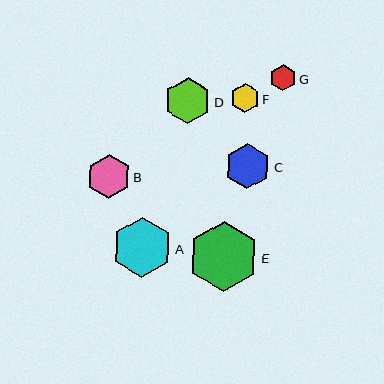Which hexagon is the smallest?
Hexagon G is the smallest with a size of approximately 26 pixels.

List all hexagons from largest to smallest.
From largest to smallest: E, A, D, C, B, F, G.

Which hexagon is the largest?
Hexagon E is the largest with a size of approximately 70 pixels.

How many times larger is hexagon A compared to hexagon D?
Hexagon A is approximately 1.3 times the size of hexagon D.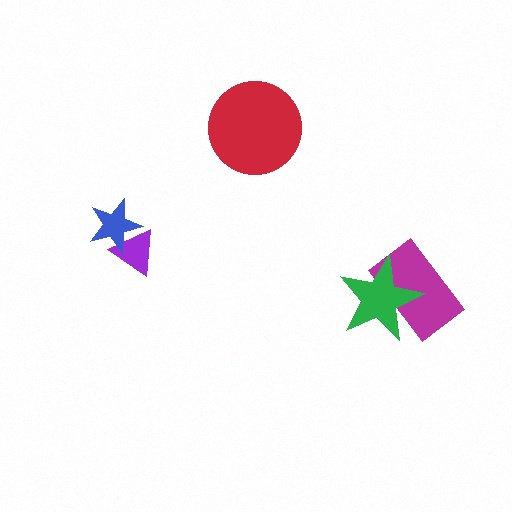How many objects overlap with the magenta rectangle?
1 object overlaps with the magenta rectangle.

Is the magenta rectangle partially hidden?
Yes, it is partially covered by another shape.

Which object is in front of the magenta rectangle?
The green star is in front of the magenta rectangle.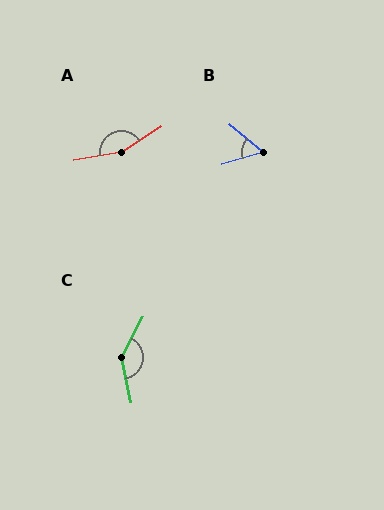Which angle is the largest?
A, at approximately 155 degrees.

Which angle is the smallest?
B, at approximately 56 degrees.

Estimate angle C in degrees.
Approximately 140 degrees.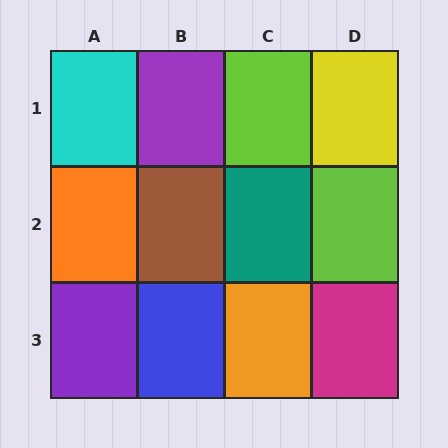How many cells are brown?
1 cell is brown.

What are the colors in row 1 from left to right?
Cyan, purple, lime, yellow.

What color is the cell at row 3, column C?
Orange.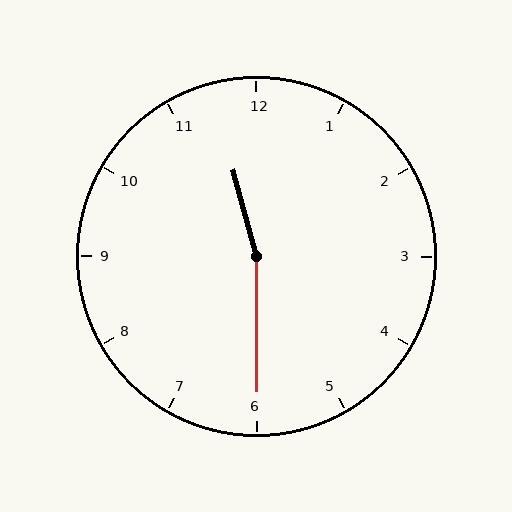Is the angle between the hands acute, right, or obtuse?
It is obtuse.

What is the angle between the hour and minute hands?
Approximately 165 degrees.